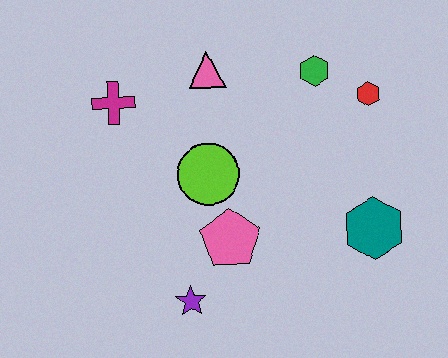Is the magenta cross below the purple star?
No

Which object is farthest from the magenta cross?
The teal hexagon is farthest from the magenta cross.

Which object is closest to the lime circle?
The pink pentagon is closest to the lime circle.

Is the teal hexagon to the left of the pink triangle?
No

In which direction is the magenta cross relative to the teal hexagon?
The magenta cross is to the left of the teal hexagon.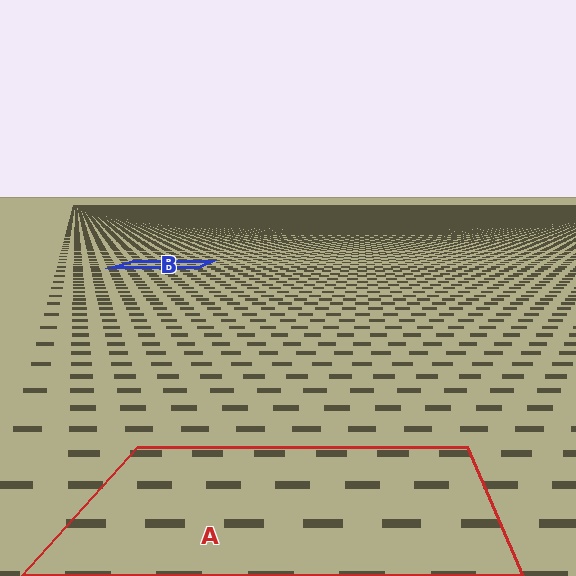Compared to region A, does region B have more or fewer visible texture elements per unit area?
Region B has more texture elements per unit area — they are packed more densely because it is farther away.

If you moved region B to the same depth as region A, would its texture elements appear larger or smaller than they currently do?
They would appear larger. At a closer depth, the same texture elements are projected at a bigger on-screen size.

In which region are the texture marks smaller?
The texture marks are smaller in region B, because it is farther away.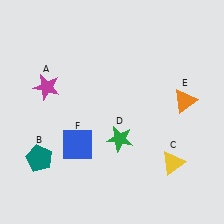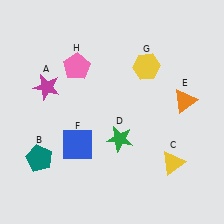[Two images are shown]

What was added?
A yellow hexagon (G), a pink pentagon (H) were added in Image 2.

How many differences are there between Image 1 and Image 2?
There are 2 differences between the two images.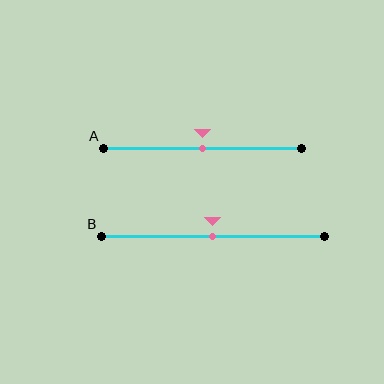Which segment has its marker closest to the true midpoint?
Segment A has its marker closest to the true midpoint.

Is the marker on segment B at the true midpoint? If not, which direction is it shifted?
Yes, the marker on segment B is at the true midpoint.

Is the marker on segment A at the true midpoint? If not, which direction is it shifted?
Yes, the marker on segment A is at the true midpoint.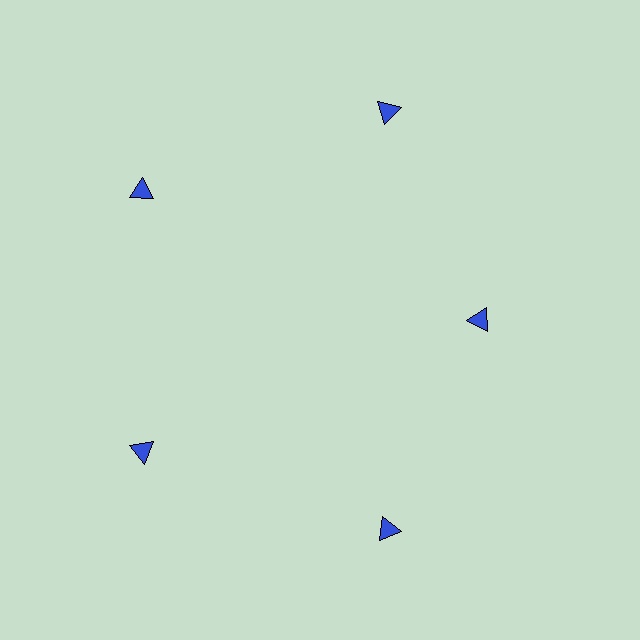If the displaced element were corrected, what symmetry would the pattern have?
It would have 5-fold rotational symmetry — the pattern would map onto itself every 72 degrees.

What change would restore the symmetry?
The symmetry would be restored by moving it outward, back onto the ring so that all 5 triangles sit at equal angles and equal distance from the center.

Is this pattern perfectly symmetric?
No. The 5 blue triangles are arranged in a ring, but one element near the 3 o'clock position is pulled inward toward the center, breaking the 5-fold rotational symmetry.